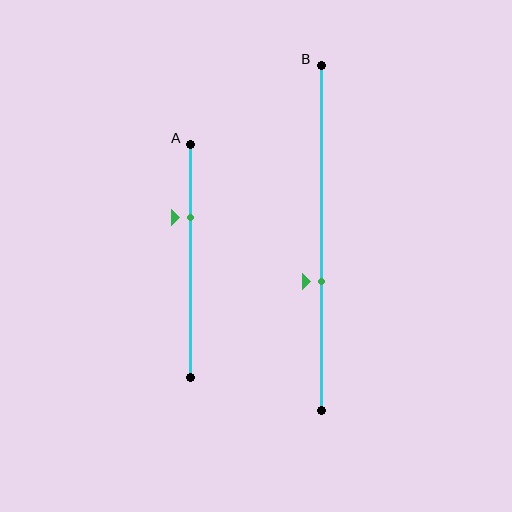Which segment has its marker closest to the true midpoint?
Segment B has its marker closest to the true midpoint.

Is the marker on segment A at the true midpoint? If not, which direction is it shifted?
No, the marker on segment A is shifted upward by about 19% of the segment length.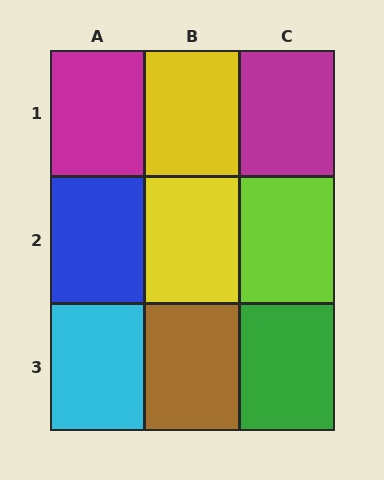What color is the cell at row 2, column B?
Yellow.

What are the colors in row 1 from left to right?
Magenta, yellow, magenta.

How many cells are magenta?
2 cells are magenta.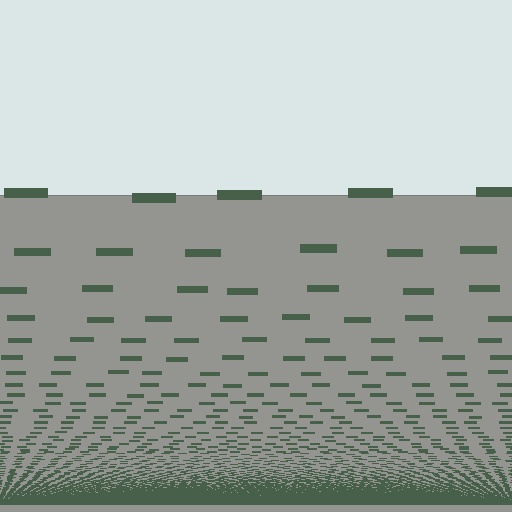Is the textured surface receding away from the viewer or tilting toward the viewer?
The surface appears to tilt toward the viewer. Texture elements get larger and sparser toward the top.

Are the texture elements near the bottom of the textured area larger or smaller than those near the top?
Smaller. The gradient is inverted — elements near the bottom are smaller and denser.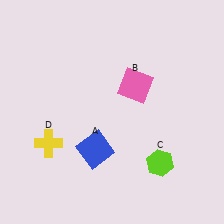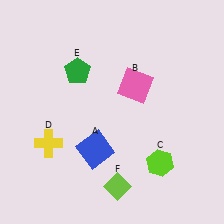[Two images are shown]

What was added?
A green pentagon (E), a lime diamond (F) were added in Image 2.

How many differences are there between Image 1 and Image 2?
There are 2 differences between the two images.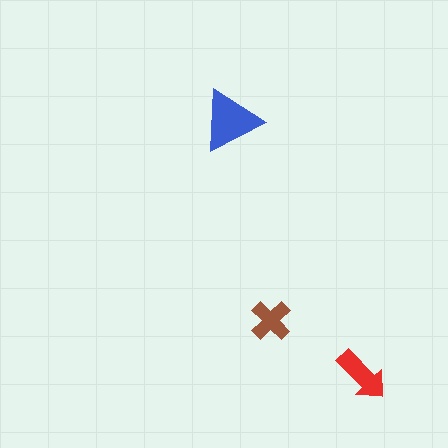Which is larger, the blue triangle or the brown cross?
The blue triangle.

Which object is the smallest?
The brown cross.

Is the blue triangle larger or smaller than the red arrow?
Larger.